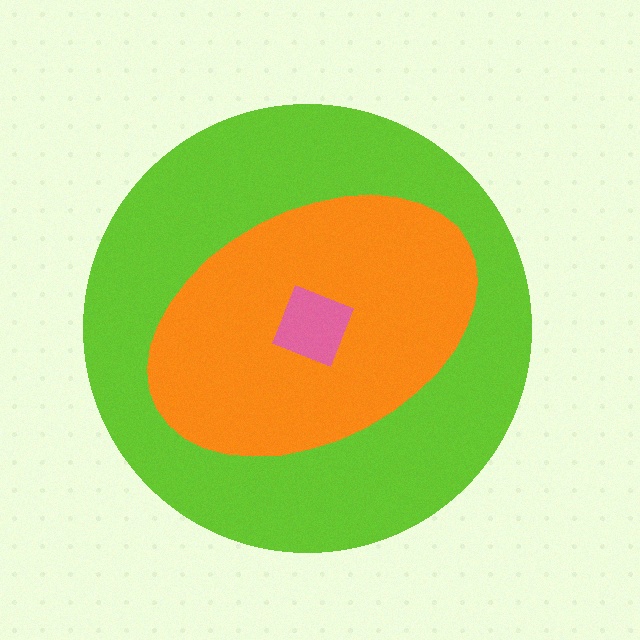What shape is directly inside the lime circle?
The orange ellipse.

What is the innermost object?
The pink diamond.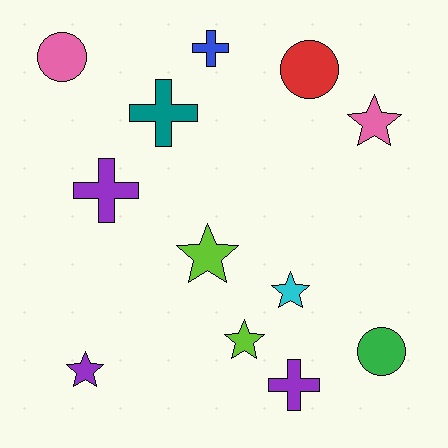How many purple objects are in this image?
There are 3 purple objects.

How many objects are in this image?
There are 12 objects.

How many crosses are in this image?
There are 4 crosses.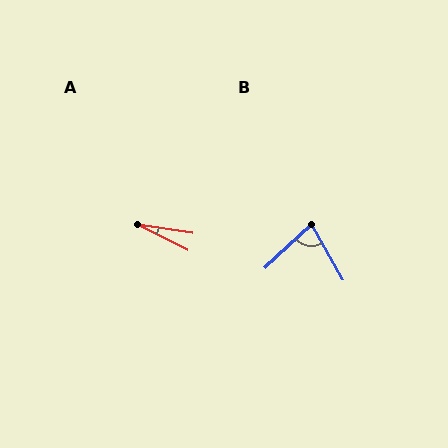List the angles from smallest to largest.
A (18°), B (77°).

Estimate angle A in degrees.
Approximately 18 degrees.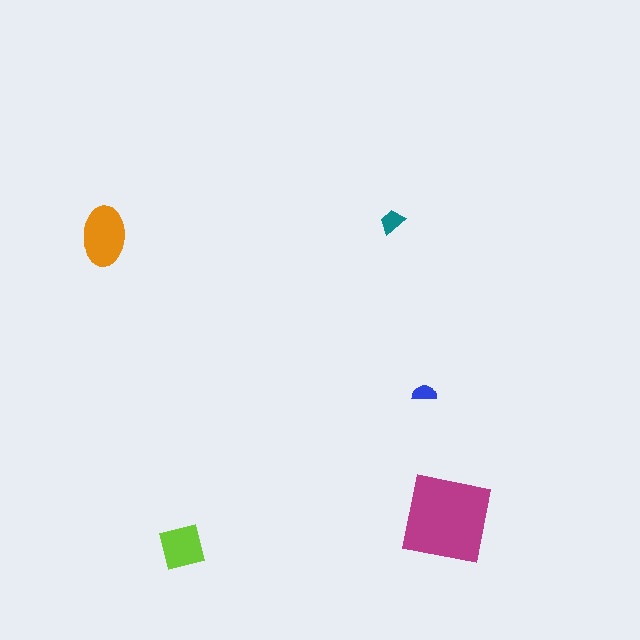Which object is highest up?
The teal trapezoid is topmost.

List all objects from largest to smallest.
The magenta square, the orange ellipse, the lime square, the teal trapezoid, the blue semicircle.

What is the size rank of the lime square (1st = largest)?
3rd.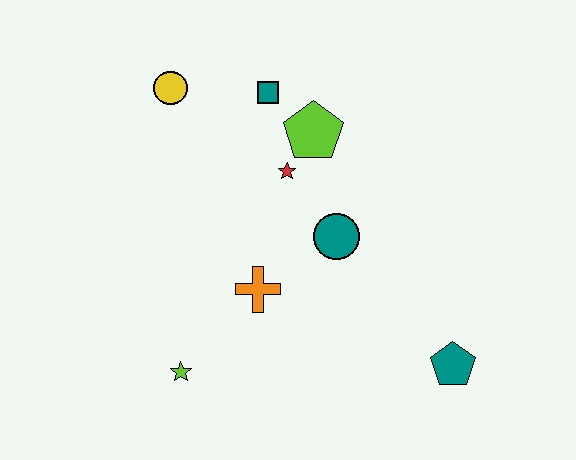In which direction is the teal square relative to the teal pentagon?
The teal square is above the teal pentagon.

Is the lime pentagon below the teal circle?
No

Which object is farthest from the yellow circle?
The teal pentagon is farthest from the yellow circle.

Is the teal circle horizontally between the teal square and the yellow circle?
No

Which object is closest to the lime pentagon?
The red star is closest to the lime pentagon.